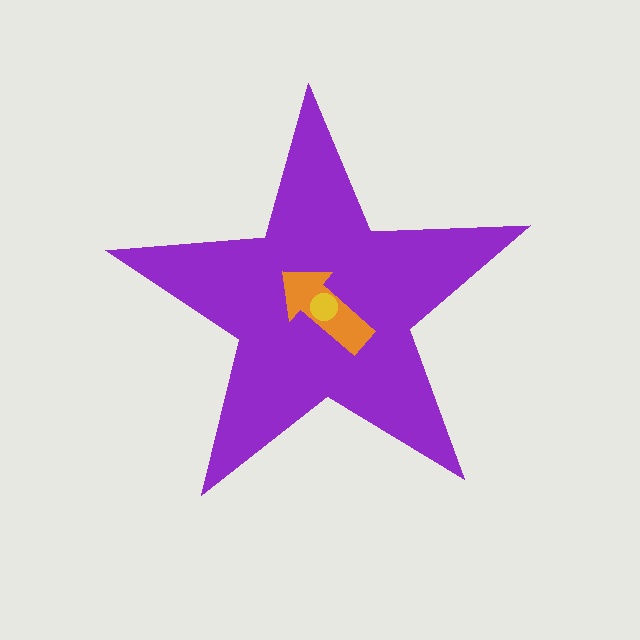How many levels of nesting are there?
3.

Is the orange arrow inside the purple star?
Yes.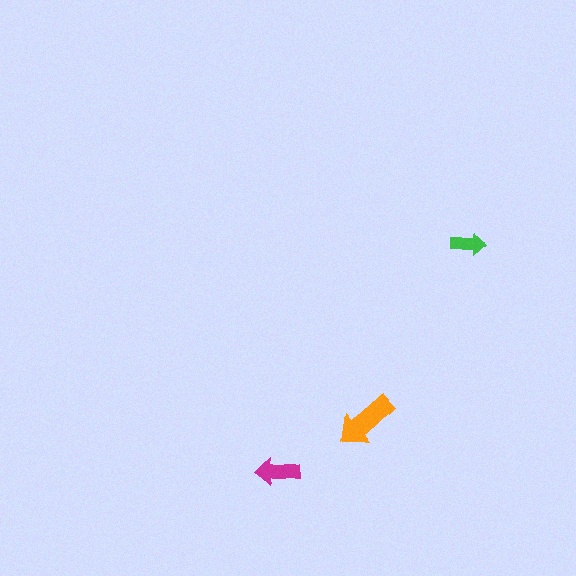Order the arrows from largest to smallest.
the orange one, the magenta one, the green one.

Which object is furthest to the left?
The magenta arrow is leftmost.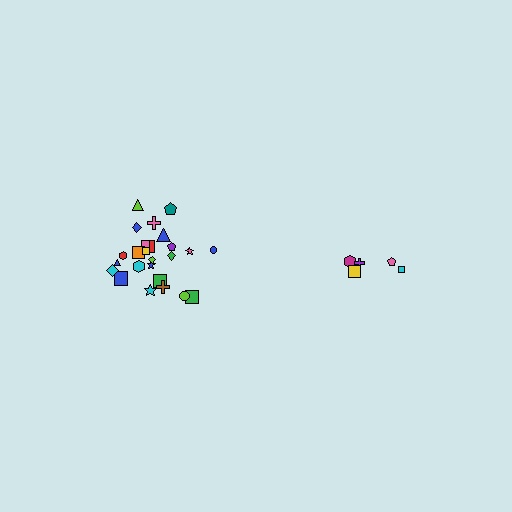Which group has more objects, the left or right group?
The left group.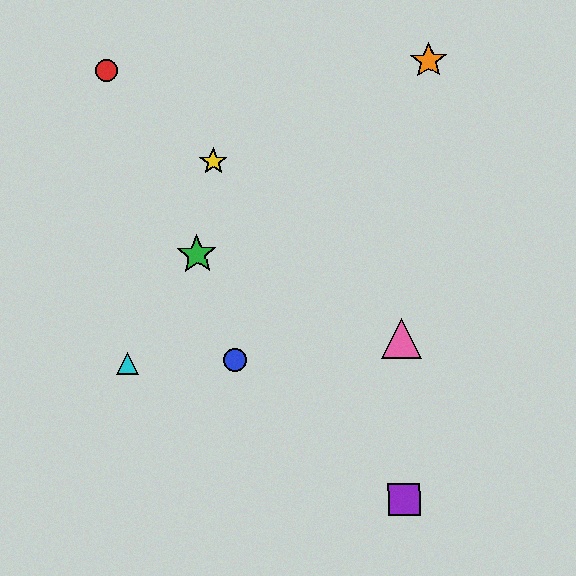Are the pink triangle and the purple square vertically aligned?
Yes, both are at x≈401.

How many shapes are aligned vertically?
2 shapes (the purple square, the pink triangle) are aligned vertically.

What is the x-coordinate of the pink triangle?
The pink triangle is at x≈401.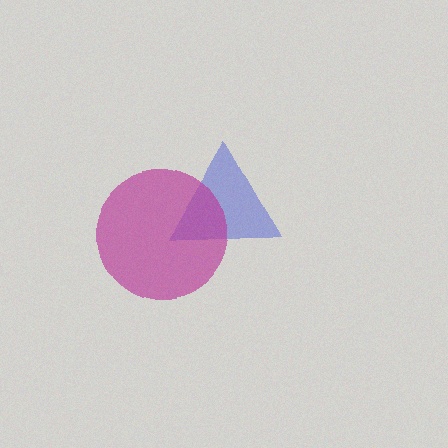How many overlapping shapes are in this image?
There are 2 overlapping shapes in the image.